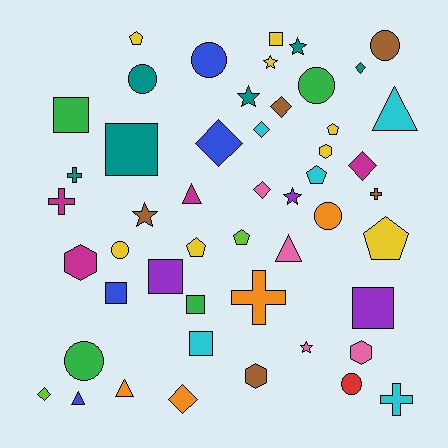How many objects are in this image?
There are 50 objects.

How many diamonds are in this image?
There are 8 diamonds.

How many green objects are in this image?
There are 4 green objects.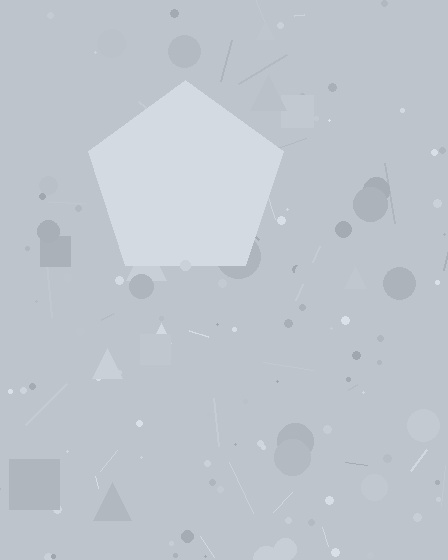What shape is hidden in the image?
A pentagon is hidden in the image.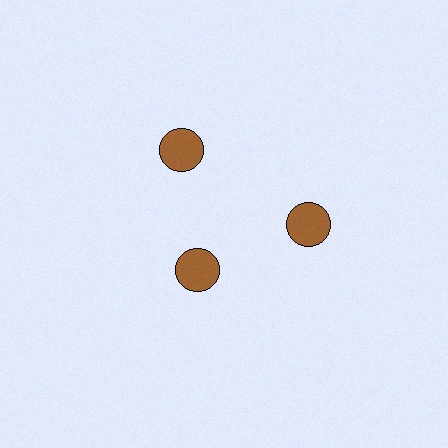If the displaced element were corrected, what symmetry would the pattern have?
It would have 3-fold rotational symmetry — the pattern would map onto itself every 120 degrees.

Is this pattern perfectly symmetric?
No. The 3 brown circles are arranged in a ring, but one element near the 7 o'clock position is pulled inward toward the center, breaking the 3-fold rotational symmetry.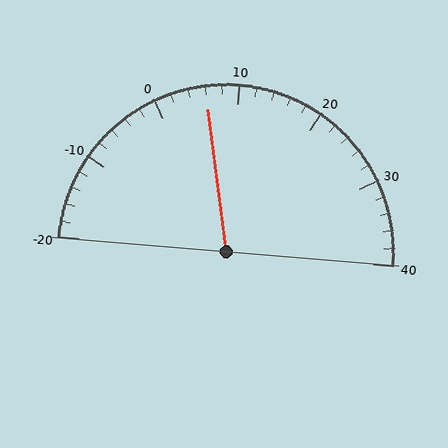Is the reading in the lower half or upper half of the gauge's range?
The reading is in the lower half of the range (-20 to 40).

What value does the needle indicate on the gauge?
The needle indicates approximately 6.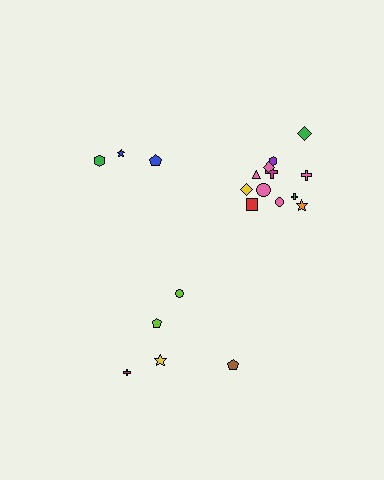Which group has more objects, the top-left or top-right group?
The top-right group.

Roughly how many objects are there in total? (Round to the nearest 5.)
Roughly 20 objects in total.